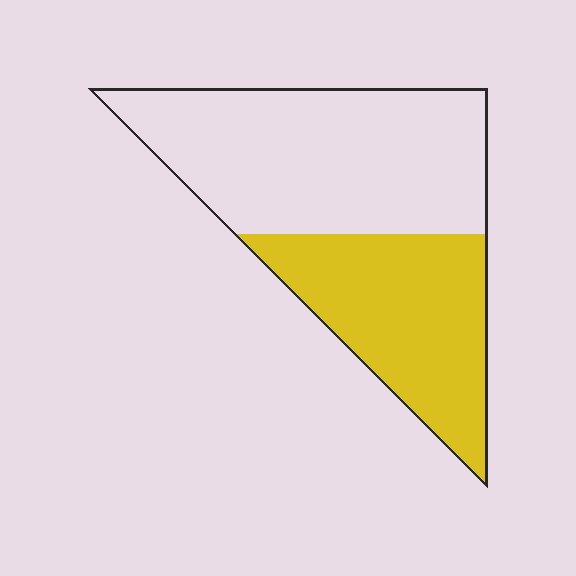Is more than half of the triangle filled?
No.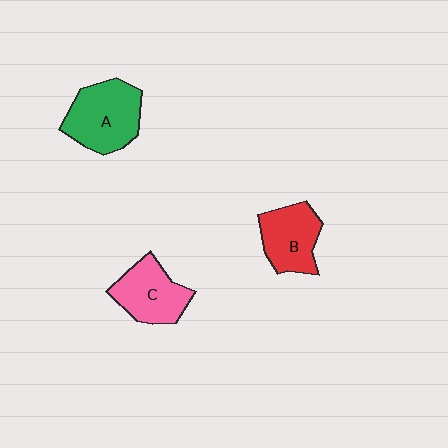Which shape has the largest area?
Shape A (green).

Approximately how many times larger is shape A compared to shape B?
Approximately 1.3 times.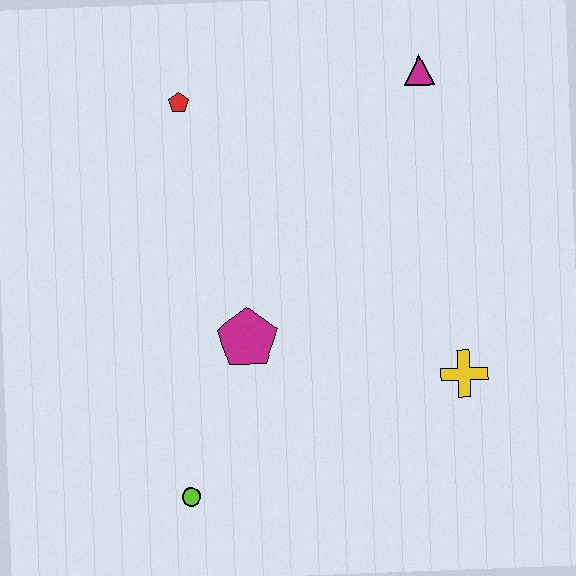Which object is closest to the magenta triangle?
The red pentagon is closest to the magenta triangle.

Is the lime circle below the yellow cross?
Yes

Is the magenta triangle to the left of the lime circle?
No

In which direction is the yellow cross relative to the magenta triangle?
The yellow cross is below the magenta triangle.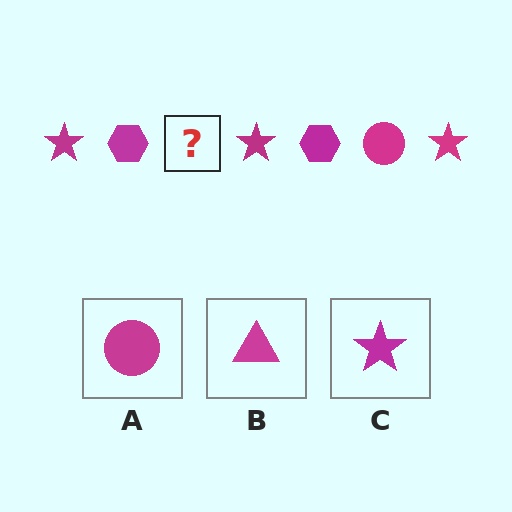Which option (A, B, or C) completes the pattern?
A.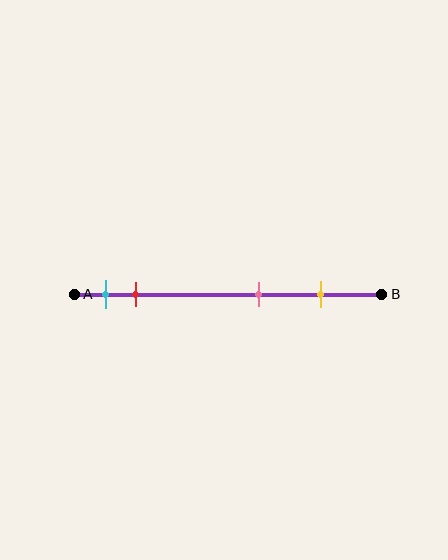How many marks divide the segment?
There are 4 marks dividing the segment.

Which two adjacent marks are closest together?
The cyan and red marks are the closest adjacent pair.